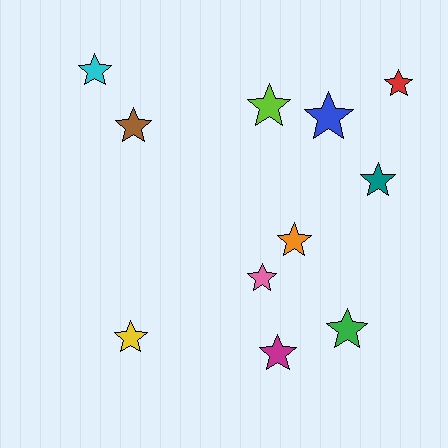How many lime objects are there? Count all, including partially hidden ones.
There is 1 lime object.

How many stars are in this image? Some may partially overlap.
There are 11 stars.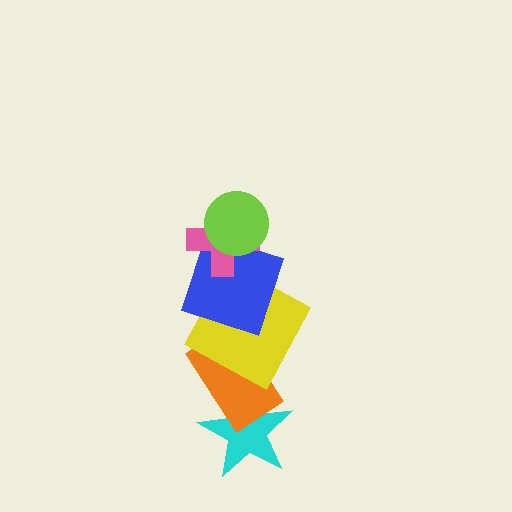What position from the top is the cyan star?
The cyan star is 6th from the top.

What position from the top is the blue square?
The blue square is 3rd from the top.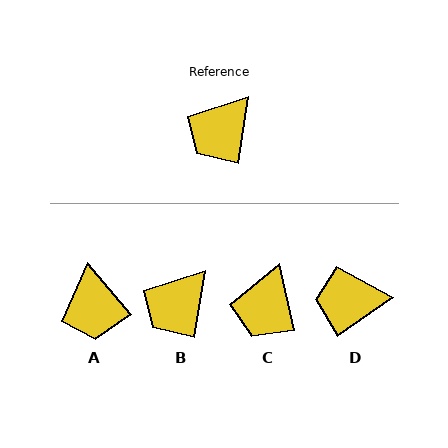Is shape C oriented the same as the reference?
No, it is off by about 21 degrees.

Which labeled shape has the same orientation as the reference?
B.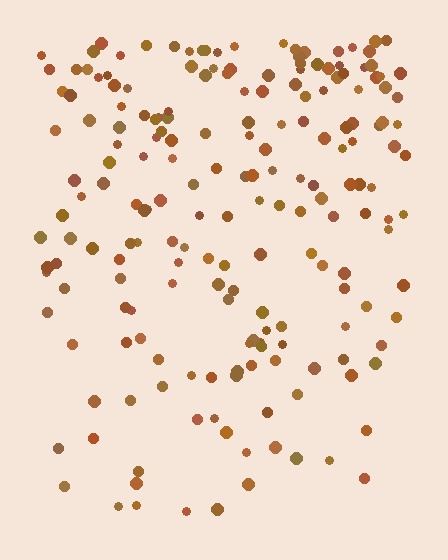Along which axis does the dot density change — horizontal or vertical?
Vertical.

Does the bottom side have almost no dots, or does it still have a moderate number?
Still a moderate number, just noticeably fewer than the top.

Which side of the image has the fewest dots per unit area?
The bottom.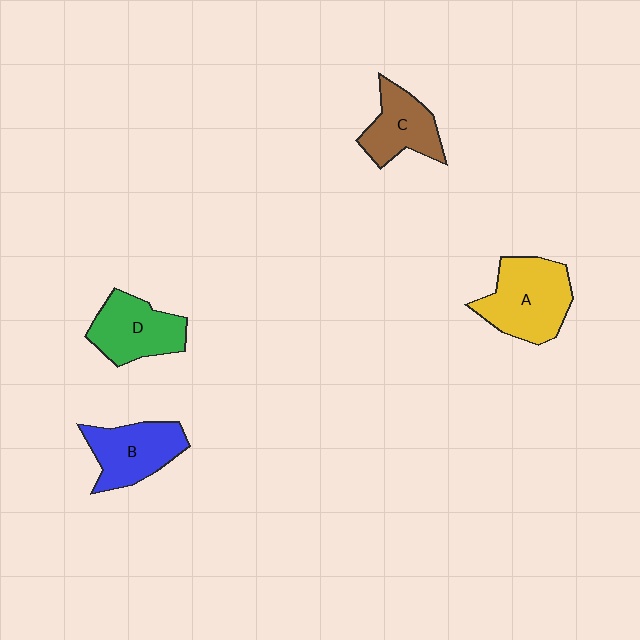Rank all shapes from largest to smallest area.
From largest to smallest: A (yellow), D (green), B (blue), C (brown).